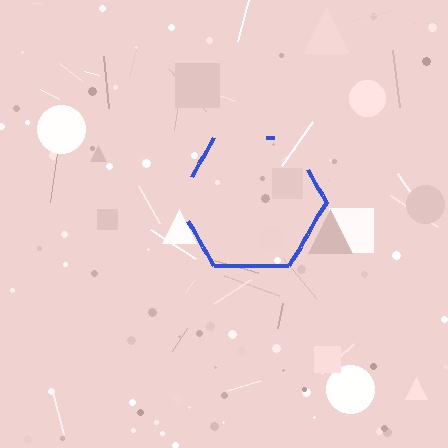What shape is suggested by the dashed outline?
The dashed outline suggests a hexagon.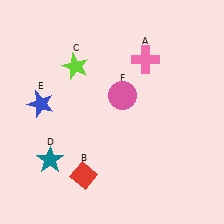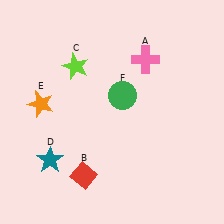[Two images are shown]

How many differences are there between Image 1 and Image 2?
There are 2 differences between the two images.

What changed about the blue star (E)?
In Image 1, E is blue. In Image 2, it changed to orange.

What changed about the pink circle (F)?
In Image 1, F is pink. In Image 2, it changed to green.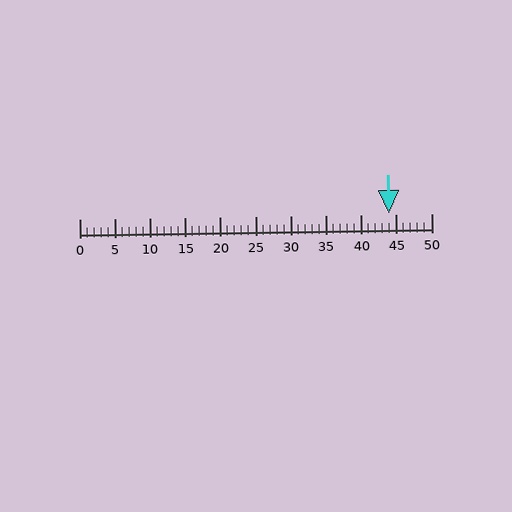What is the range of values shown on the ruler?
The ruler shows values from 0 to 50.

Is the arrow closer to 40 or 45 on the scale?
The arrow is closer to 45.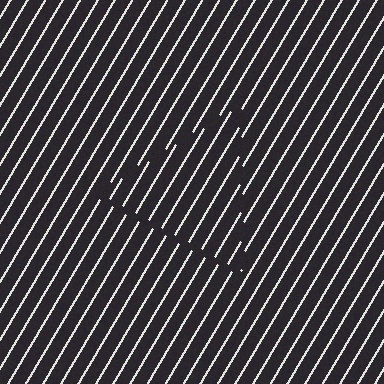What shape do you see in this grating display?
An illusory triangle. The interior of the shape contains the same grating, shifted by half a period — the contour is defined by the phase discontinuity where line-ends from the inner and outer gratings abut.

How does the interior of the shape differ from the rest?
The interior of the shape contains the same grating, shifted by half a period — the contour is defined by the phase discontinuity where line-ends from the inner and outer gratings abut.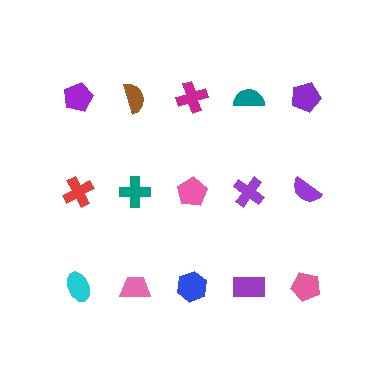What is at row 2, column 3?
A pink pentagon.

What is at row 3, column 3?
A blue hexagon.